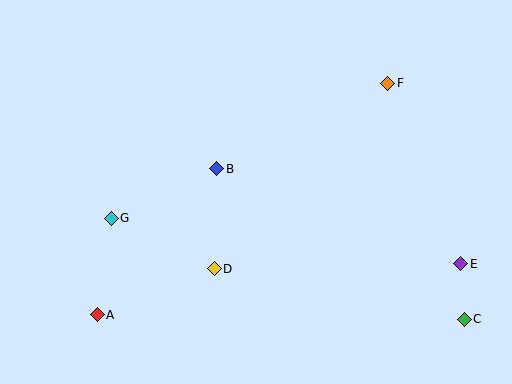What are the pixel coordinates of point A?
Point A is at (97, 315).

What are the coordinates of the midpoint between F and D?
The midpoint between F and D is at (301, 176).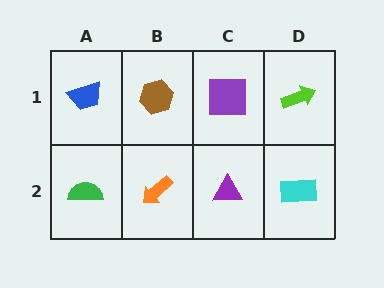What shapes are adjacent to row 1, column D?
A cyan rectangle (row 2, column D), a purple square (row 1, column C).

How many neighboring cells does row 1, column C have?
3.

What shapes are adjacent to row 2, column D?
A lime arrow (row 1, column D), a purple triangle (row 2, column C).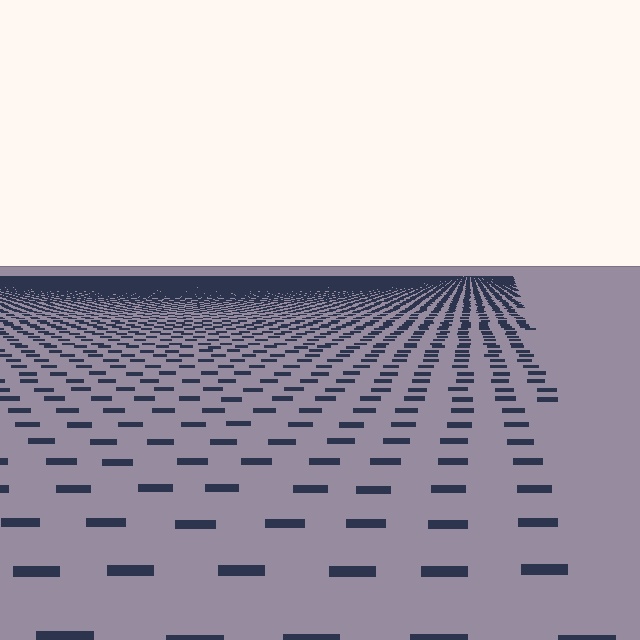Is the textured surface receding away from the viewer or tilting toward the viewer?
The surface is receding away from the viewer. Texture elements get smaller and denser toward the top.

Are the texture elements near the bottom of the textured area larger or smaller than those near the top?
Larger. Near the bottom, elements are closer to the viewer and appear at a bigger on-screen size.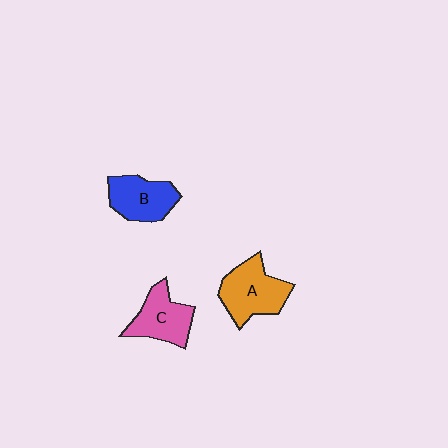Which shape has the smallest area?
Shape B (blue).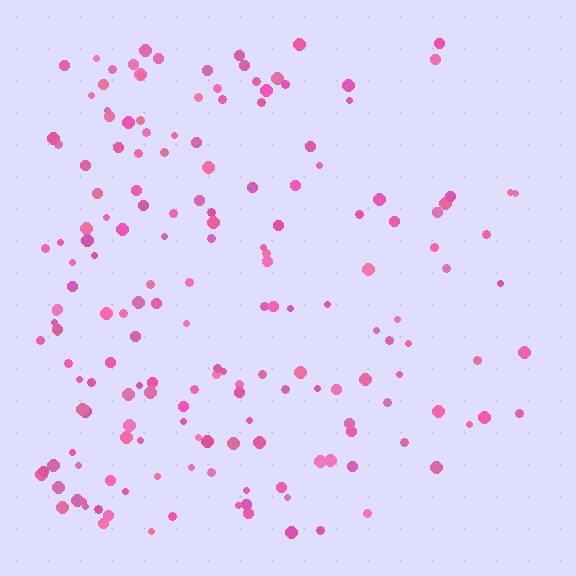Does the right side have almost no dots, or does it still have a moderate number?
Still a moderate number, just noticeably fewer than the left.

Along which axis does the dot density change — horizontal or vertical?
Horizontal.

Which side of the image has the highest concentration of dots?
The left.